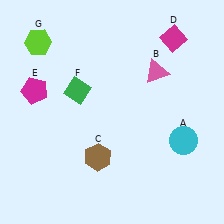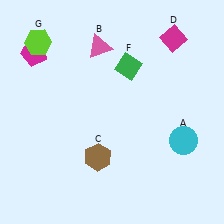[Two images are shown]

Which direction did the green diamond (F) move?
The green diamond (F) moved right.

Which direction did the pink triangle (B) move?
The pink triangle (B) moved left.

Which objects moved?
The objects that moved are: the pink triangle (B), the magenta pentagon (E), the green diamond (F).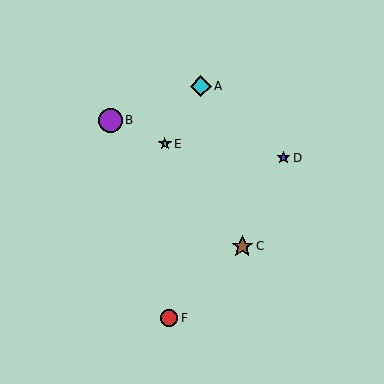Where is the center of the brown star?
The center of the brown star is at (242, 246).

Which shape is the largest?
The purple circle (labeled B) is the largest.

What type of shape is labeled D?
Shape D is a blue star.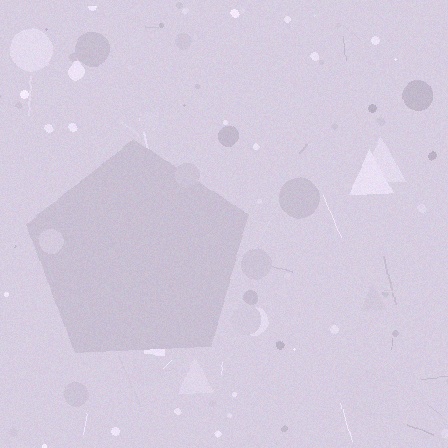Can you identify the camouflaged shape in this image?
The camouflaged shape is a pentagon.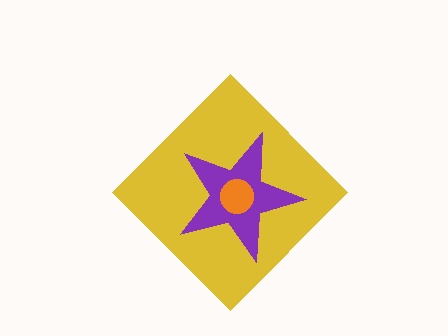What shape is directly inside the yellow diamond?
The purple star.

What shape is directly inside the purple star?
The orange circle.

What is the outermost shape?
The yellow diamond.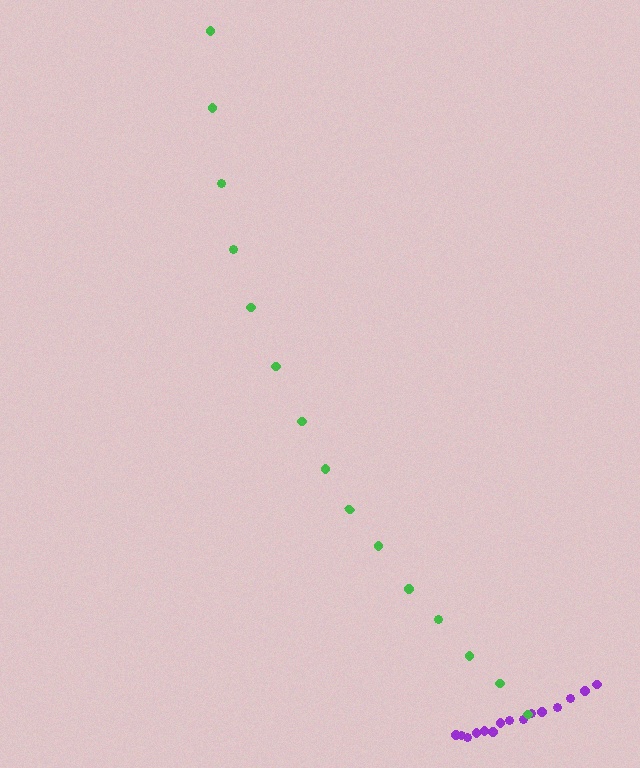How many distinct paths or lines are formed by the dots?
There are 2 distinct paths.